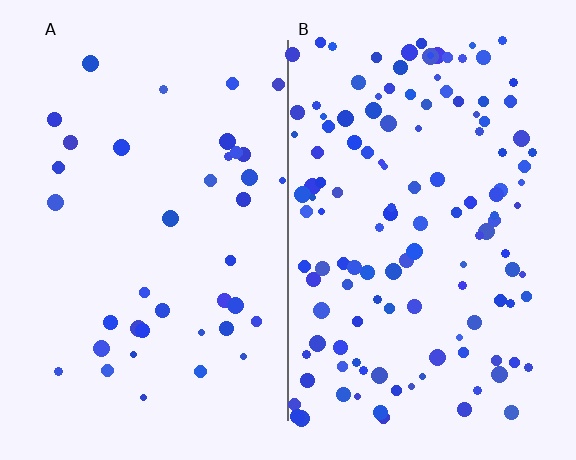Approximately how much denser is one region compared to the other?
Approximately 3.4× — region B over region A.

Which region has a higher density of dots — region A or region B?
B (the right).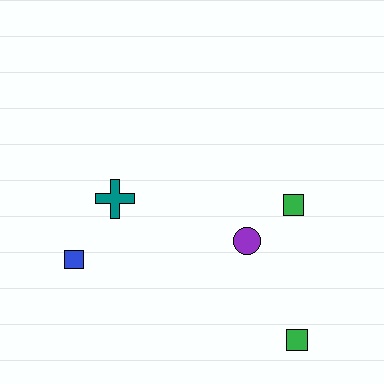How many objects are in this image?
There are 5 objects.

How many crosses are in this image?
There is 1 cross.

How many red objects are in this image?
There are no red objects.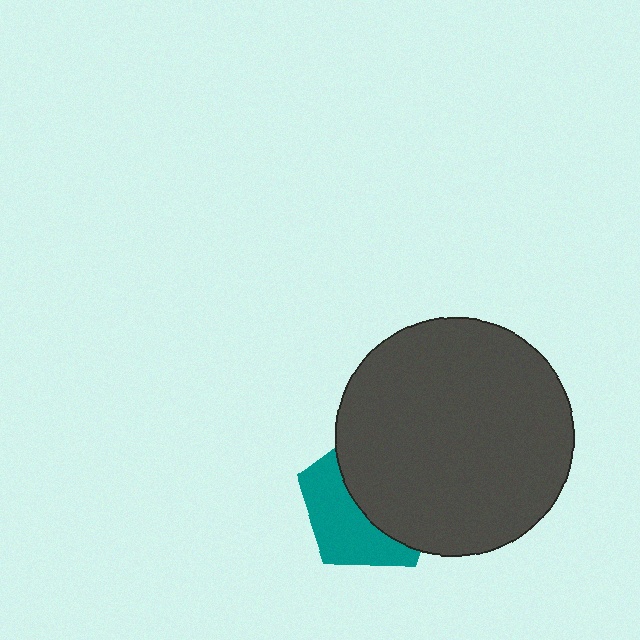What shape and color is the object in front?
The object in front is a dark gray circle.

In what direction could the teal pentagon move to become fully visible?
The teal pentagon could move left. That would shift it out from behind the dark gray circle entirely.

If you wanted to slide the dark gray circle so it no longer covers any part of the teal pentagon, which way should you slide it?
Slide it right — that is the most direct way to separate the two shapes.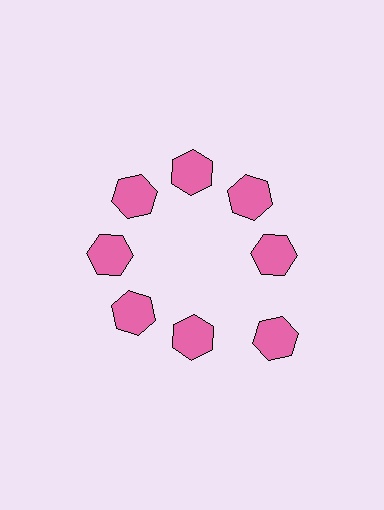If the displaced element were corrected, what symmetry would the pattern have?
It would have 8-fold rotational symmetry — the pattern would map onto itself every 45 degrees.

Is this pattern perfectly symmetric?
No. The 8 pink hexagons are arranged in a ring, but one element near the 4 o'clock position is pushed outward from the center, breaking the 8-fold rotational symmetry.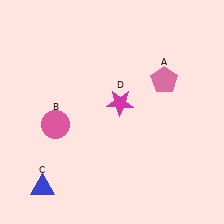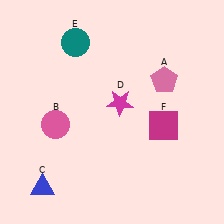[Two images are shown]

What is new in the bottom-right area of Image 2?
A magenta square (F) was added in the bottom-right area of Image 2.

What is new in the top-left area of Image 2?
A teal circle (E) was added in the top-left area of Image 2.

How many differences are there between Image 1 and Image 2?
There are 2 differences between the two images.